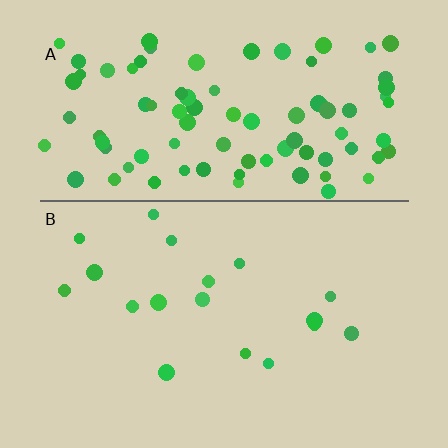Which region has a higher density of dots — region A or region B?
A (the top).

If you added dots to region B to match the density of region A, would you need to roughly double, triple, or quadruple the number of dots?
Approximately quadruple.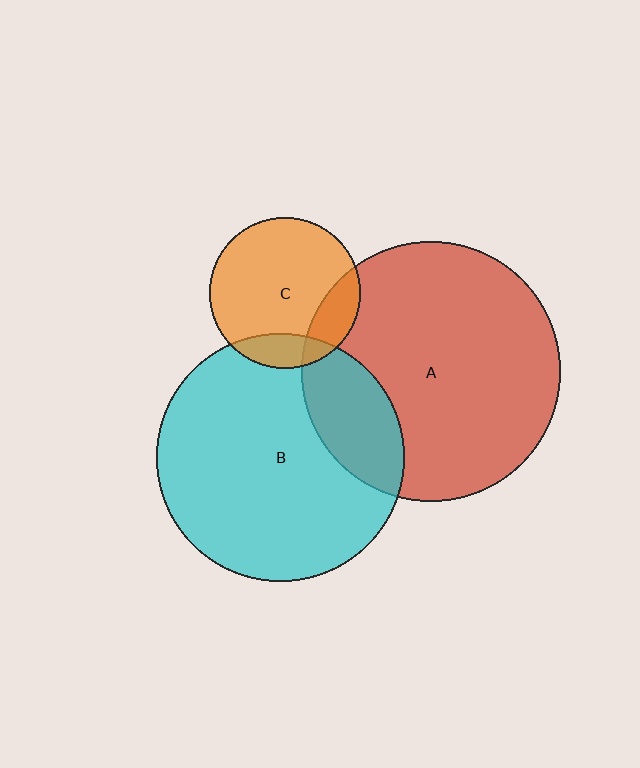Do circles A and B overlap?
Yes.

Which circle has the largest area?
Circle A (red).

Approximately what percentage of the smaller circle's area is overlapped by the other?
Approximately 20%.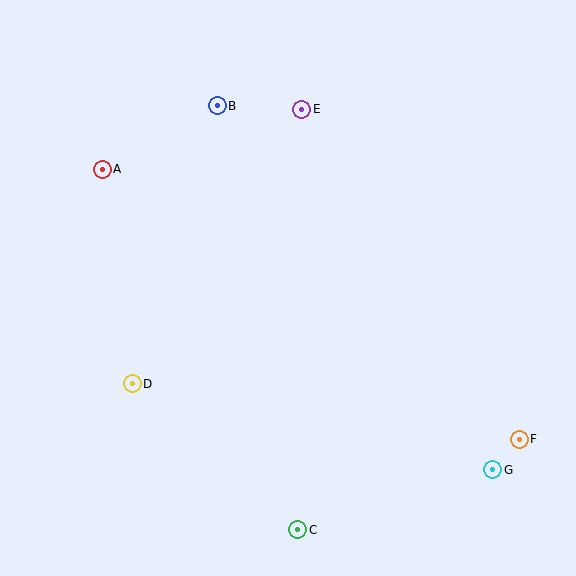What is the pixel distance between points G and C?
The distance between G and C is 204 pixels.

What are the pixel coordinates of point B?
Point B is at (217, 106).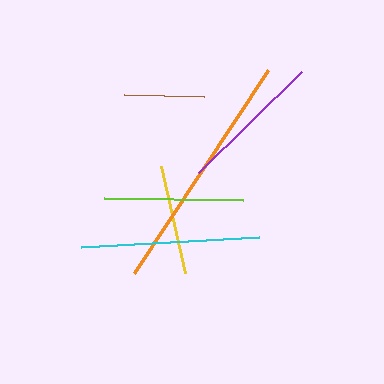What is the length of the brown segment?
The brown segment is approximately 80 pixels long.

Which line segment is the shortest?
The brown line is the shortest at approximately 80 pixels.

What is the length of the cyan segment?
The cyan segment is approximately 178 pixels long.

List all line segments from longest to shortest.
From longest to shortest: orange, cyan, purple, lime, yellow, brown.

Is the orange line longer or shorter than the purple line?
The orange line is longer than the purple line.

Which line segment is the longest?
The orange line is the longest at approximately 244 pixels.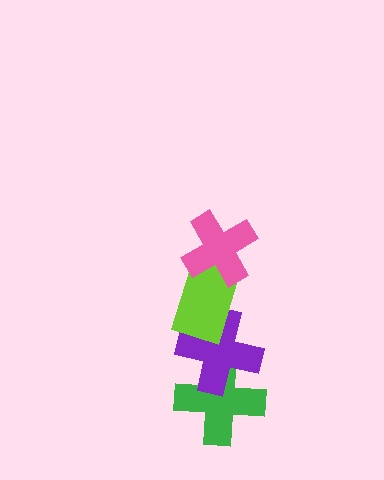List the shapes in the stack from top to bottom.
From top to bottom: the pink cross, the lime rectangle, the purple cross, the green cross.